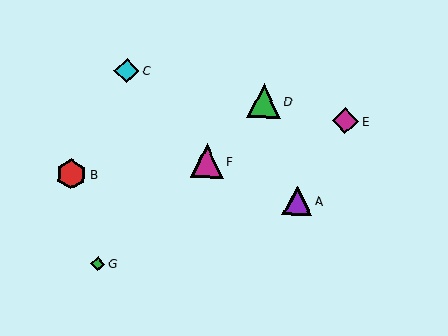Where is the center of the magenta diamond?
The center of the magenta diamond is at (345, 121).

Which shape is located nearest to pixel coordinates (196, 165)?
The magenta triangle (labeled F) at (207, 161) is nearest to that location.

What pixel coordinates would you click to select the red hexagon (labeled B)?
Click at (71, 174) to select the red hexagon B.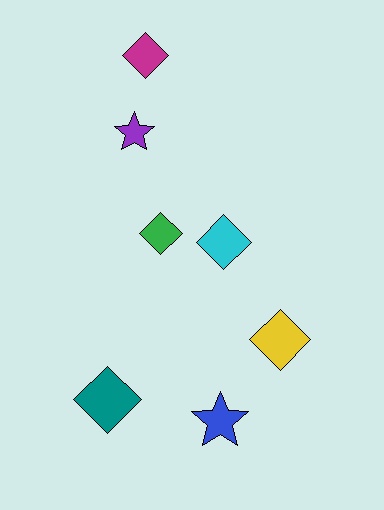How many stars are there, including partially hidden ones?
There are 2 stars.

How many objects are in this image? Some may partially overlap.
There are 7 objects.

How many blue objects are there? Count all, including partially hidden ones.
There is 1 blue object.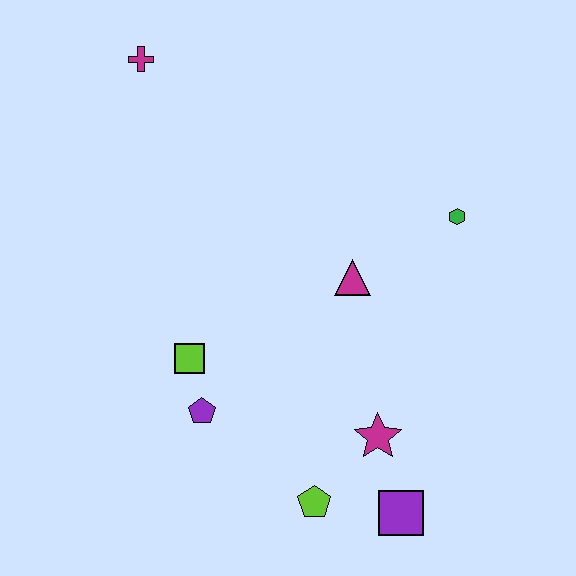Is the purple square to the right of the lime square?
Yes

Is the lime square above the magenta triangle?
No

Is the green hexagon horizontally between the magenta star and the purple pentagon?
No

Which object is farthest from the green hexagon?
The magenta cross is farthest from the green hexagon.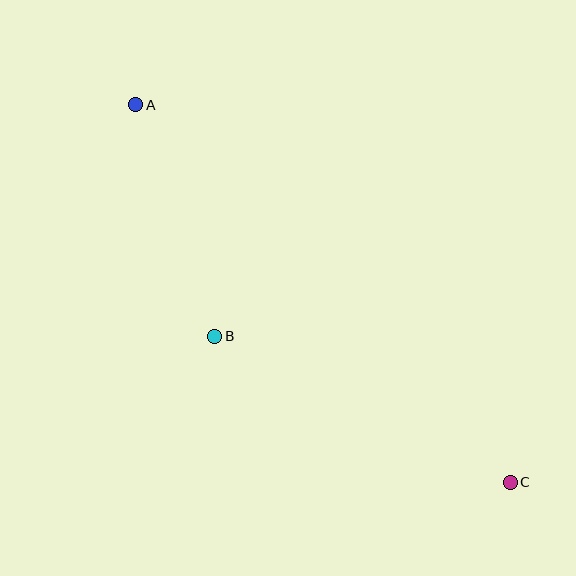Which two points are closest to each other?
Points A and B are closest to each other.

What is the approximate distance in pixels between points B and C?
The distance between B and C is approximately 329 pixels.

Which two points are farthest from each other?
Points A and C are farthest from each other.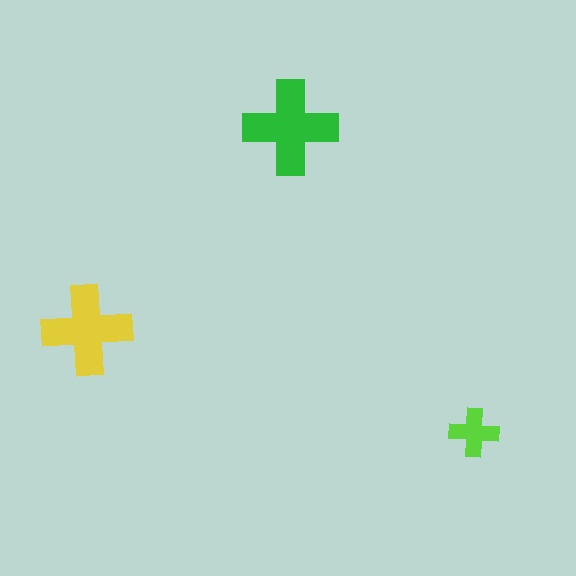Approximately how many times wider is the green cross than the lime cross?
About 2 times wider.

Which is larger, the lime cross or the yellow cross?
The yellow one.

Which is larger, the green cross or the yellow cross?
The green one.